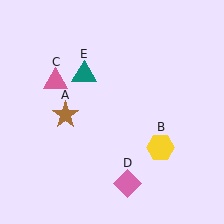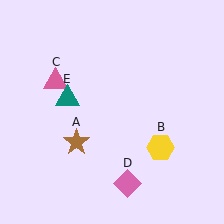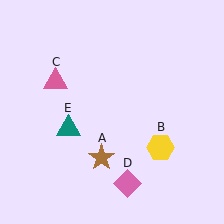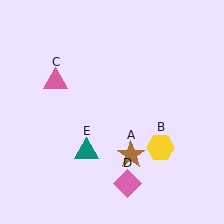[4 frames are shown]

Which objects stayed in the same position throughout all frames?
Yellow hexagon (object B) and pink triangle (object C) and pink diamond (object D) remained stationary.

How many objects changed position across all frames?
2 objects changed position: brown star (object A), teal triangle (object E).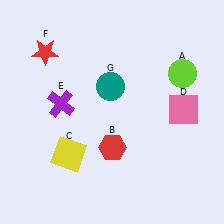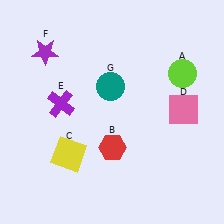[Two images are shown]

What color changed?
The star (F) changed from red in Image 1 to purple in Image 2.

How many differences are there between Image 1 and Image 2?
There is 1 difference between the two images.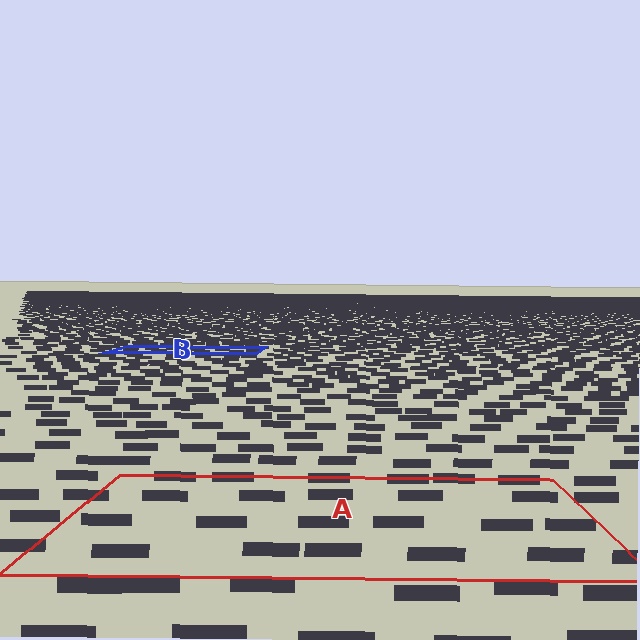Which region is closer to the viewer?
Region A is closer. The texture elements there are larger and more spread out.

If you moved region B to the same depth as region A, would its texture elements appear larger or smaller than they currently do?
They would appear larger. At a closer depth, the same texture elements are projected at a bigger on-screen size.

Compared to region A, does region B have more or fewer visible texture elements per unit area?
Region B has more texture elements per unit area — they are packed more densely because it is farther away.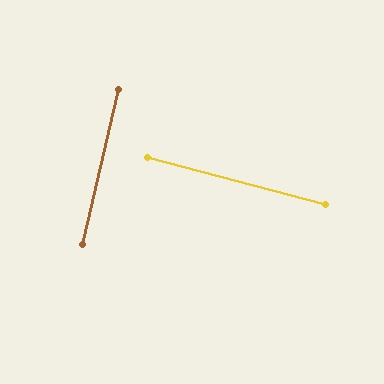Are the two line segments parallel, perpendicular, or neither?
Perpendicular — they meet at approximately 88°.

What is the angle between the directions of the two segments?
Approximately 88 degrees.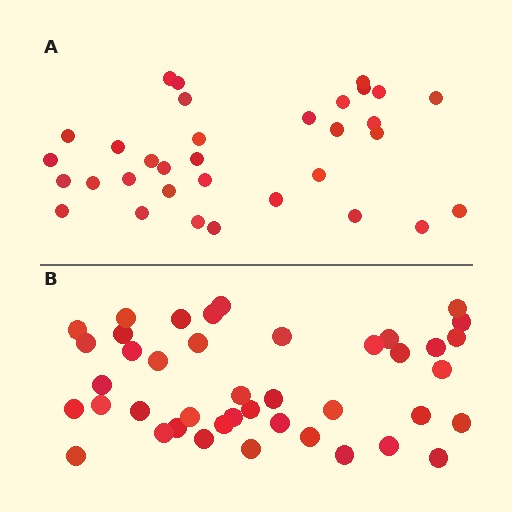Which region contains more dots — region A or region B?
Region B (the bottom region) has more dots.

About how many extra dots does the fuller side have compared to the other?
Region B has roughly 8 or so more dots than region A.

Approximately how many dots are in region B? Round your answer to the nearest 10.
About 40 dots. (The exact count is 42, which rounds to 40.)